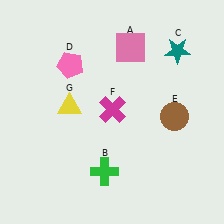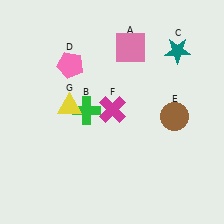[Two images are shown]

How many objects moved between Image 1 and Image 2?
1 object moved between the two images.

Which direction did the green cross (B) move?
The green cross (B) moved up.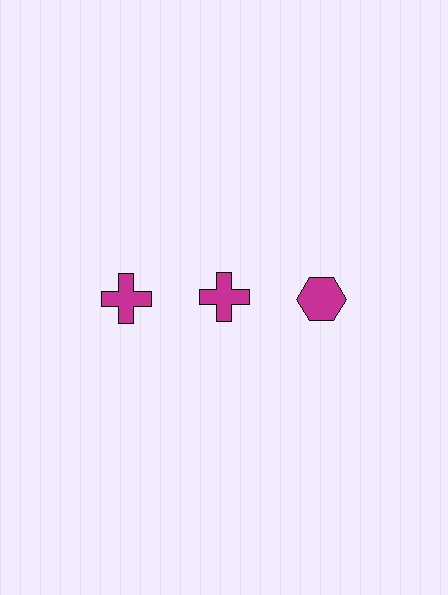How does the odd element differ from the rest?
It has a different shape: hexagon instead of cross.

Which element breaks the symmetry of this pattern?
The magenta hexagon in the top row, center column breaks the symmetry. All other shapes are magenta crosses.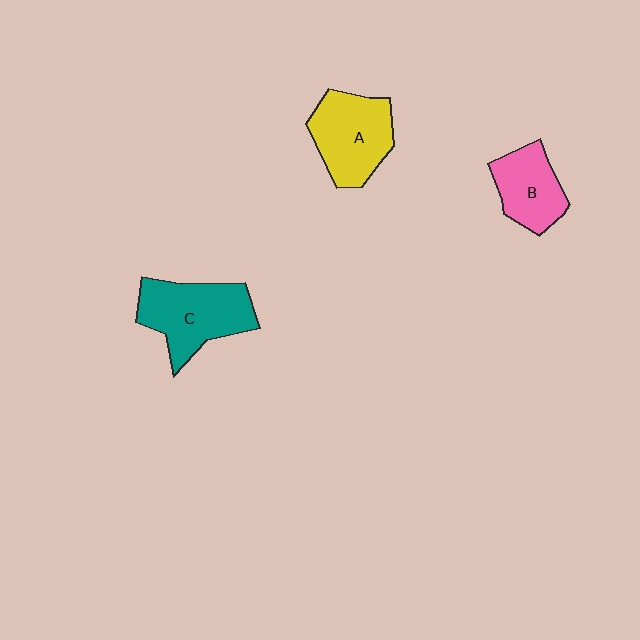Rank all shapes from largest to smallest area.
From largest to smallest: C (teal), A (yellow), B (pink).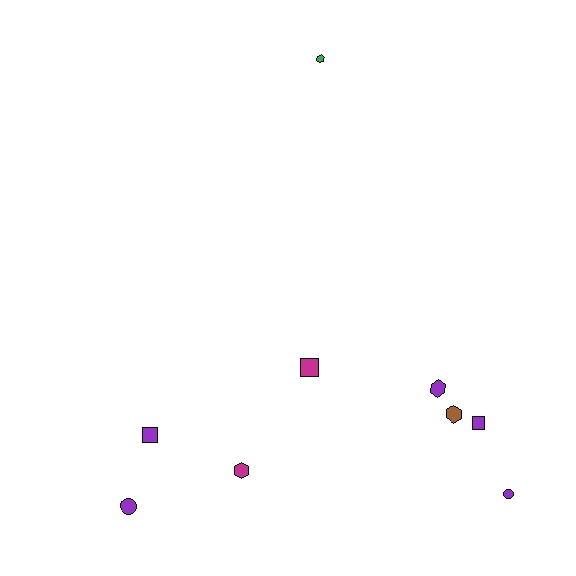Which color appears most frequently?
Purple, with 5 objects.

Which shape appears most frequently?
Hexagon, with 4 objects.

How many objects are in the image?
There are 9 objects.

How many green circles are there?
There are no green circles.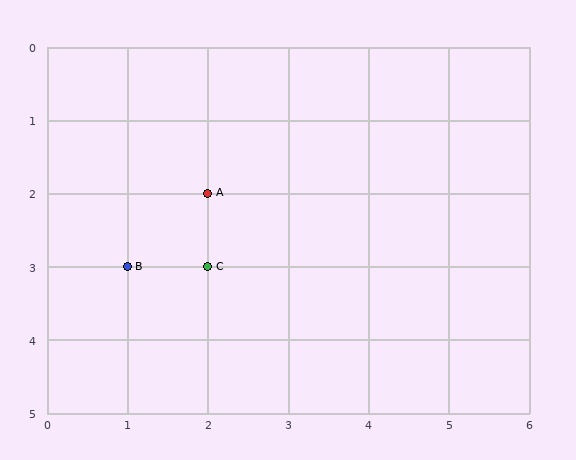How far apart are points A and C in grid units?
Points A and C are 1 row apart.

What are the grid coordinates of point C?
Point C is at grid coordinates (2, 3).